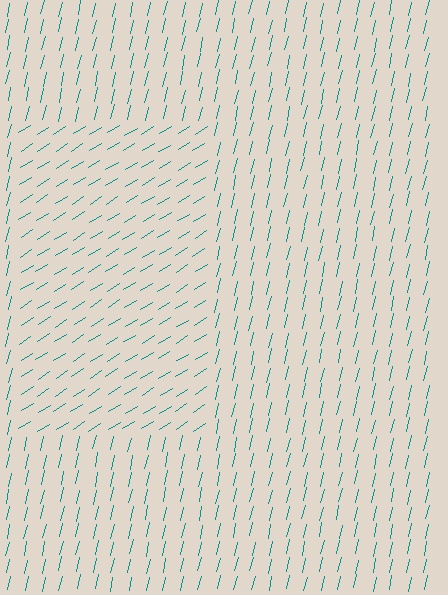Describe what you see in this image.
The image is filled with small teal line segments. A rectangle region in the image has lines oriented differently from the surrounding lines, creating a visible texture boundary.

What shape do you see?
I see a rectangle.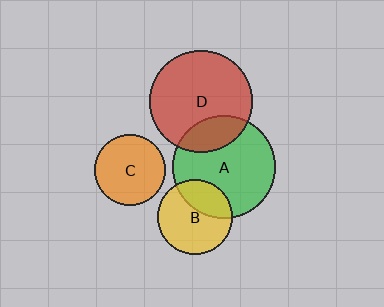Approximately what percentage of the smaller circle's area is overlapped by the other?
Approximately 30%.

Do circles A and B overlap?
Yes.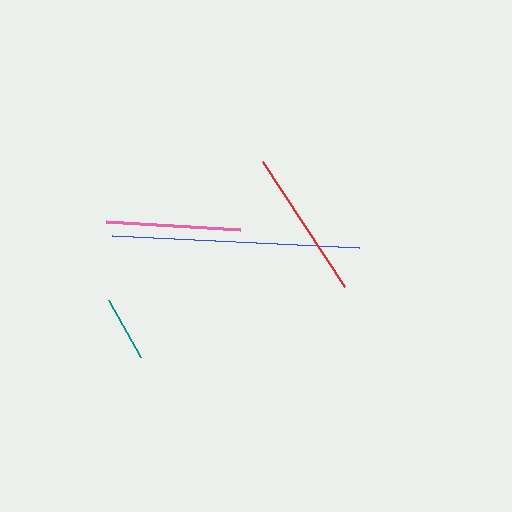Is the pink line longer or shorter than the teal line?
The pink line is longer than the teal line.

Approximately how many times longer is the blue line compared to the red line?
The blue line is approximately 1.6 times the length of the red line.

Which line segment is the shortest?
The teal line is the shortest at approximately 66 pixels.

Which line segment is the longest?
The blue line is the longest at approximately 247 pixels.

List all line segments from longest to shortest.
From longest to shortest: blue, red, pink, teal.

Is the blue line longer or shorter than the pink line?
The blue line is longer than the pink line.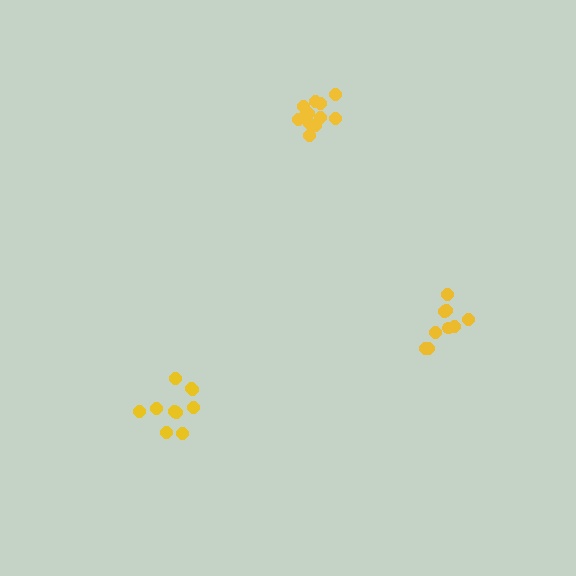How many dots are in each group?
Group 1: 10 dots, Group 2: 9 dots, Group 3: 12 dots (31 total).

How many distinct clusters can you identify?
There are 3 distinct clusters.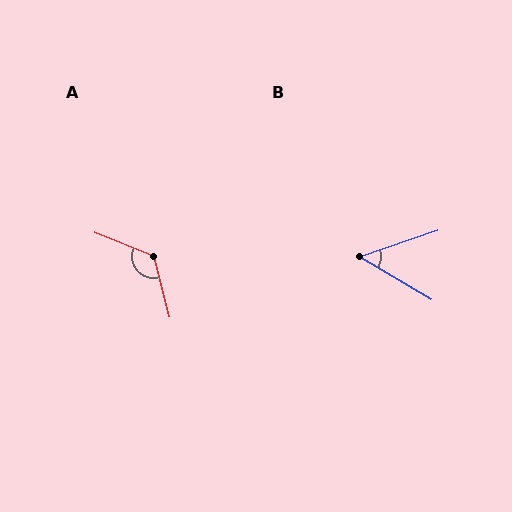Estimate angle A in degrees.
Approximately 126 degrees.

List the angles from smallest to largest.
B (49°), A (126°).